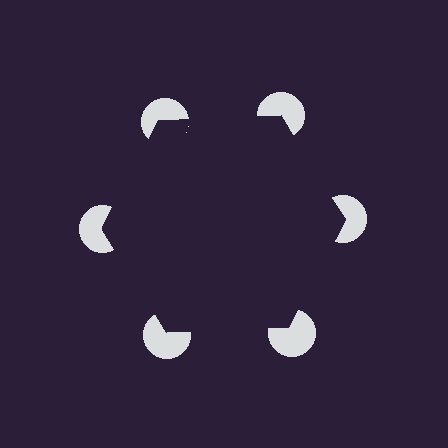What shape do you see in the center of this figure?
An illusory hexagon — its edges are inferred from the aligned wedge cuts in the pac-man discs, not physically drawn.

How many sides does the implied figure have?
6 sides.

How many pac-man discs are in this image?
There are 6 — one at each vertex of the illusory hexagon.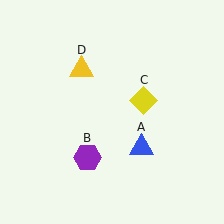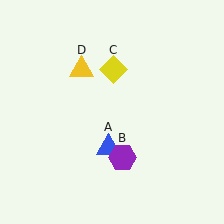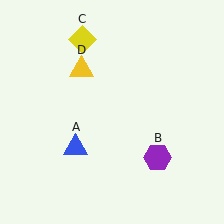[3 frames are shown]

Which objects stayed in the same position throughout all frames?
Yellow triangle (object D) remained stationary.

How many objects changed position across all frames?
3 objects changed position: blue triangle (object A), purple hexagon (object B), yellow diamond (object C).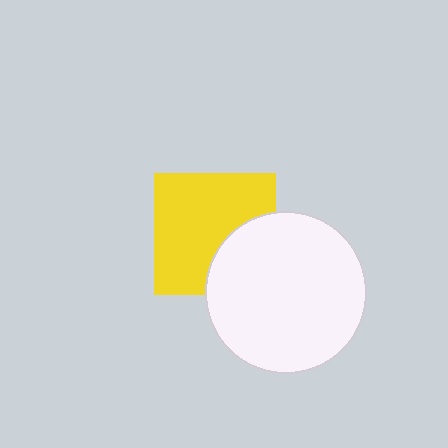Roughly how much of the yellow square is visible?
Most of it is visible (roughly 70%).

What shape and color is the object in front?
The object in front is a white circle.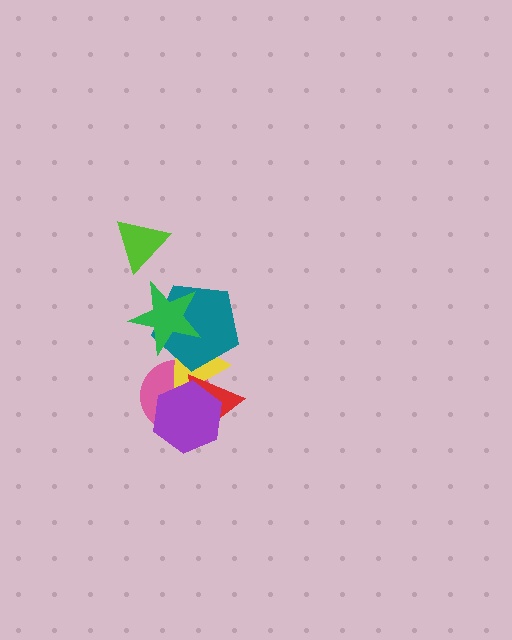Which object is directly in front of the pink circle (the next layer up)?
The yellow triangle is directly in front of the pink circle.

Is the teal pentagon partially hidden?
Yes, it is partially covered by another shape.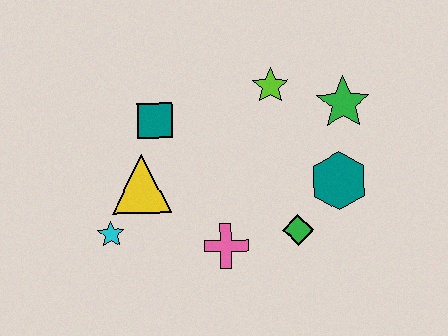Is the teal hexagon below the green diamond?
No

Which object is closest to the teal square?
The yellow triangle is closest to the teal square.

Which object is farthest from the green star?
The cyan star is farthest from the green star.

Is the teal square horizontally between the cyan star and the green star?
Yes